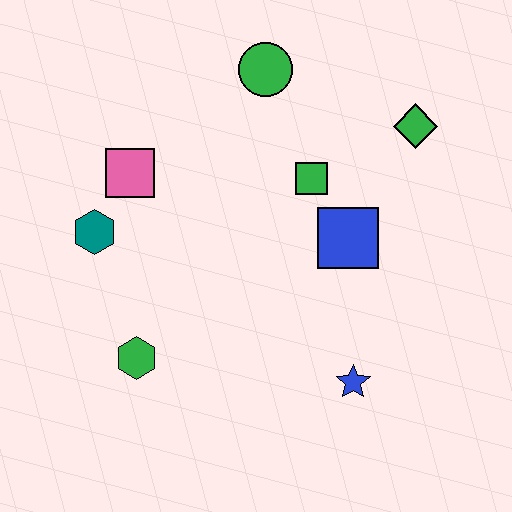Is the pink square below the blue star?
No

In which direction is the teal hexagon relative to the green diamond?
The teal hexagon is to the left of the green diamond.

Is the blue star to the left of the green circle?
No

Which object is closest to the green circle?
The green square is closest to the green circle.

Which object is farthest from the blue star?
The green circle is farthest from the blue star.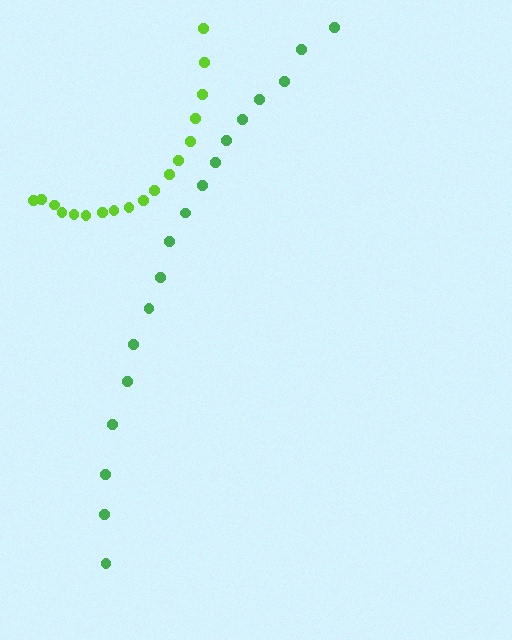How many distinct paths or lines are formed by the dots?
There are 2 distinct paths.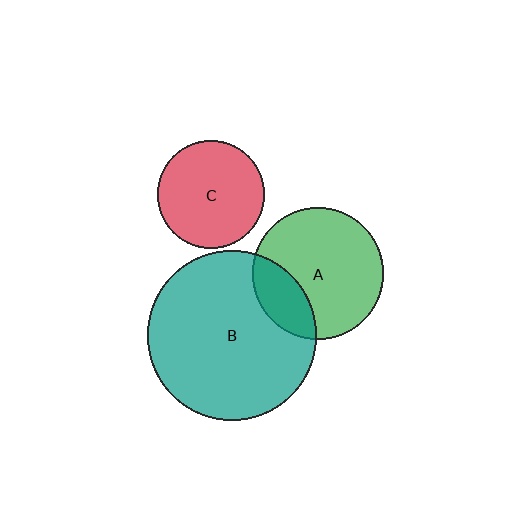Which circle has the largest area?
Circle B (teal).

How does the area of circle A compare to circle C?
Approximately 1.5 times.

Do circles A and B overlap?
Yes.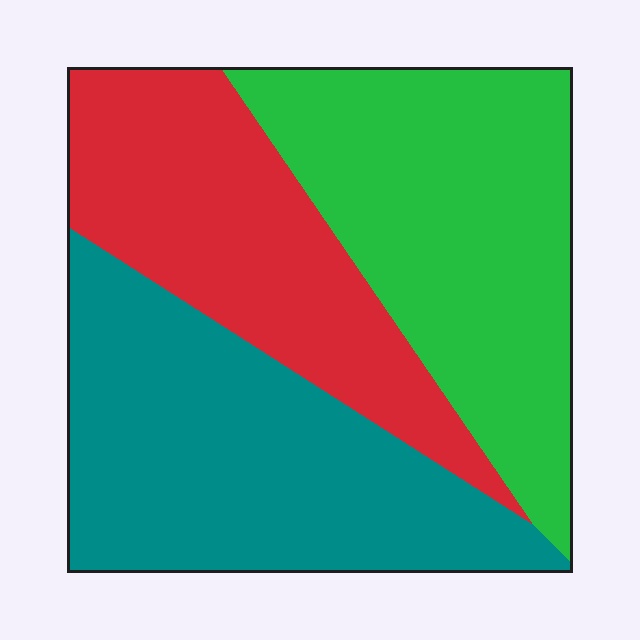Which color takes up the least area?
Red, at roughly 30%.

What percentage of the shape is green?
Green covers roughly 35% of the shape.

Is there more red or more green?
Green.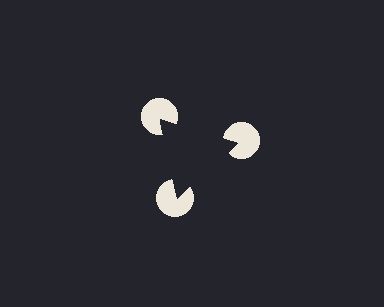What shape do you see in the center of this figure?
An illusory triangle — its edges are inferred from the aligned wedge cuts in the pac-man discs, not physically drawn.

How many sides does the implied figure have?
3 sides.